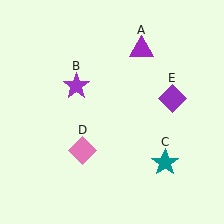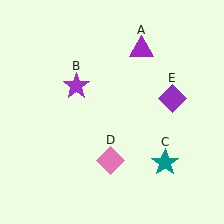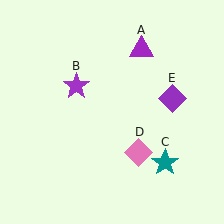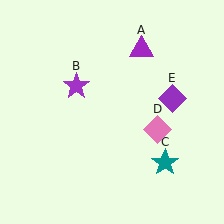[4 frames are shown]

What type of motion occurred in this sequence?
The pink diamond (object D) rotated counterclockwise around the center of the scene.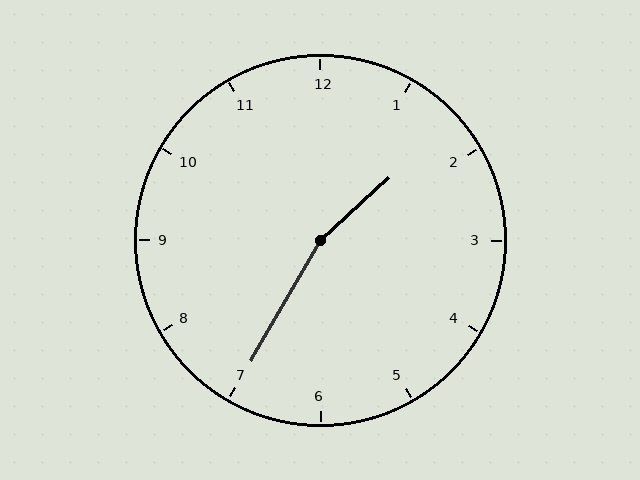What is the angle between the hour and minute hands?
Approximately 162 degrees.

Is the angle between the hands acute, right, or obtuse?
It is obtuse.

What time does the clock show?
1:35.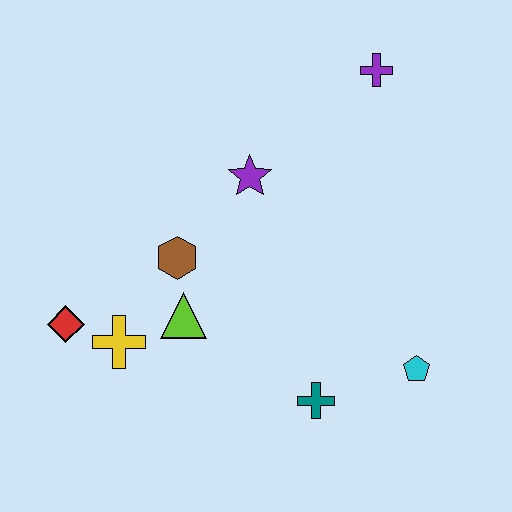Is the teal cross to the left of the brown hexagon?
No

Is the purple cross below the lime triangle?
No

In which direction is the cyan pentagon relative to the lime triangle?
The cyan pentagon is to the right of the lime triangle.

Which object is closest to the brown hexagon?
The lime triangle is closest to the brown hexagon.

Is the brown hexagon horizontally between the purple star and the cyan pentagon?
No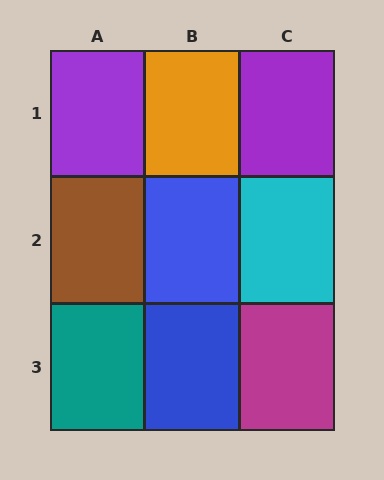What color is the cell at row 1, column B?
Orange.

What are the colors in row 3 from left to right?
Teal, blue, magenta.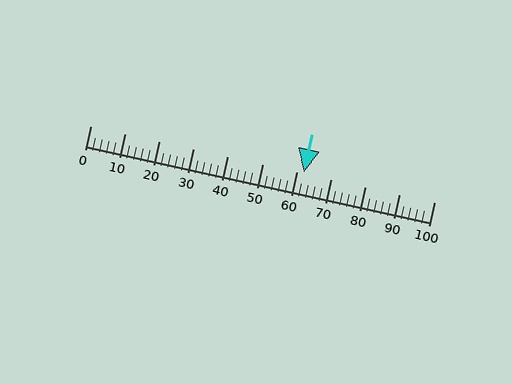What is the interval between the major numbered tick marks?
The major tick marks are spaced 10 units apart.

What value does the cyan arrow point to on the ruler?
The cyan arrow points to approximately 62.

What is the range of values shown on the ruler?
The ruler shows values from 0 to 100.